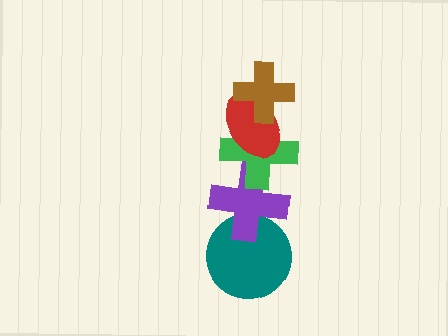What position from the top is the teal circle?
The teal circle is 5th from the top.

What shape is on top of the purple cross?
The green cross is on top of the purple cross.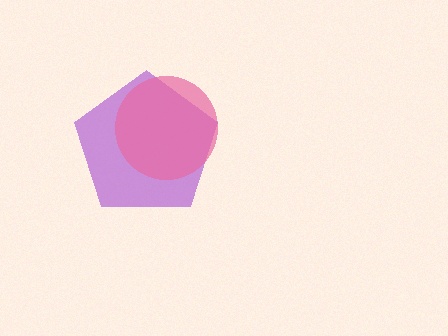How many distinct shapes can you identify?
There are 2 distinct shapes: a purple pentagon, a pink circle.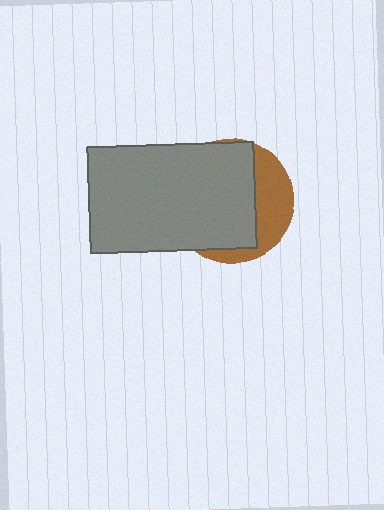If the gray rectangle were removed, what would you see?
You would see the complete brown circle.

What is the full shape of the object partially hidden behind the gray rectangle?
The partially hidden object is a brown circle.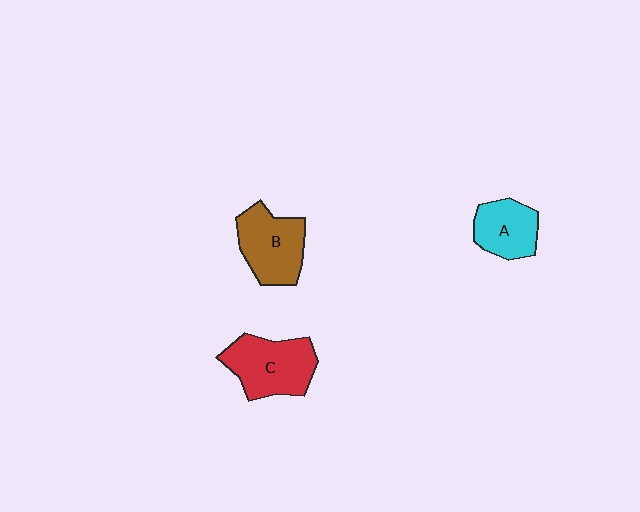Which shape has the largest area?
Shape C (red).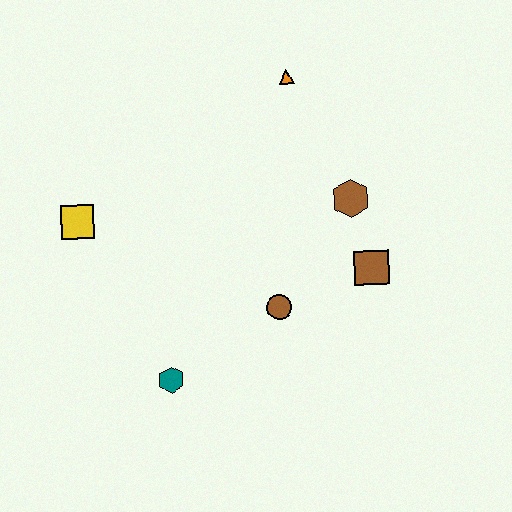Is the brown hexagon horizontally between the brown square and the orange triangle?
Yes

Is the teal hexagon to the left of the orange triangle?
Yes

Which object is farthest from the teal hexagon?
The orange triangle is farthest from the teal hexagon.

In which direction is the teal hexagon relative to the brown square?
The teal hexagon is to the left of the brown square.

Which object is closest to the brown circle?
The brown square is closest to the brown circle.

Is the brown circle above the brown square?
No